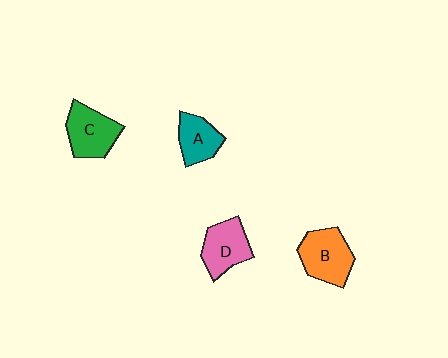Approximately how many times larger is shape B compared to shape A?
Approximately 1.4 times.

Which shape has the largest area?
Shape B (orange).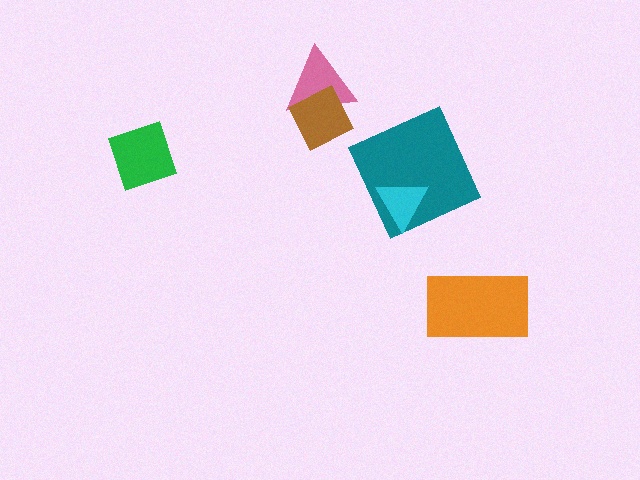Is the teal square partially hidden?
Yes, it is partially covered by another shape.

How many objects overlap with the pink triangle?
1 object overlaps with the pink triangle.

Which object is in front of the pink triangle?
The brown diamond is in front of the pink triangle.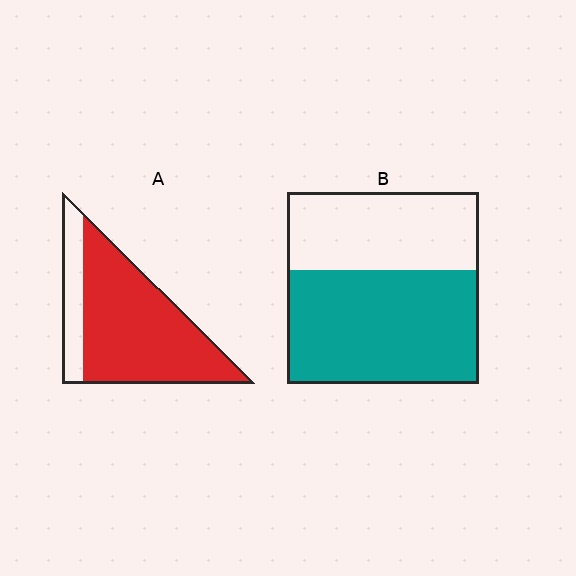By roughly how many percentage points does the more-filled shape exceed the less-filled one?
By roughly 20 percentage points (A over B).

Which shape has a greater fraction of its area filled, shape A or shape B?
Shape A.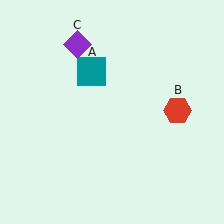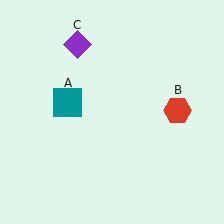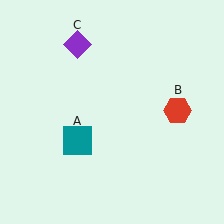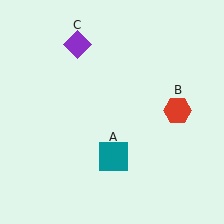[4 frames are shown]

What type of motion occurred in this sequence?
The teal square (object A) rotated counterclockwise around the center of the scene.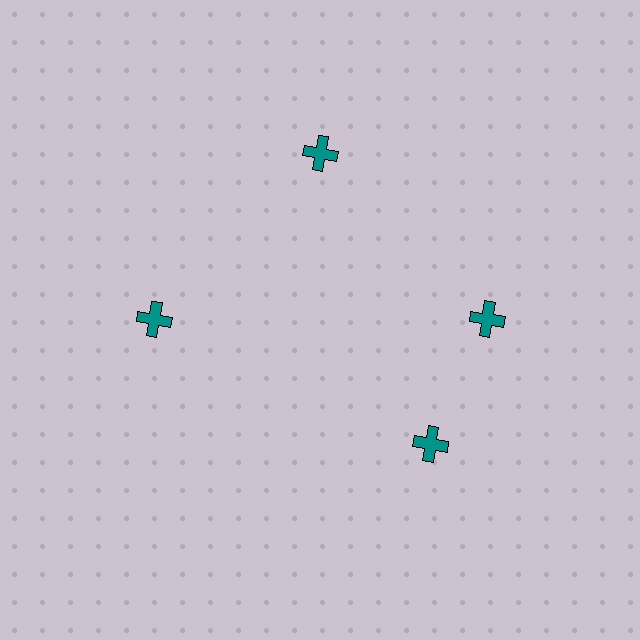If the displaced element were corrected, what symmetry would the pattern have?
It would have 4-fold rotational symmetry — the pattern would map onto itself every 90 degrees.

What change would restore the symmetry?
The symmetry would be restored by rotating it back into even spacing with its neighbors so that all 4 crosses sit at equal angles and equal distance from the center.